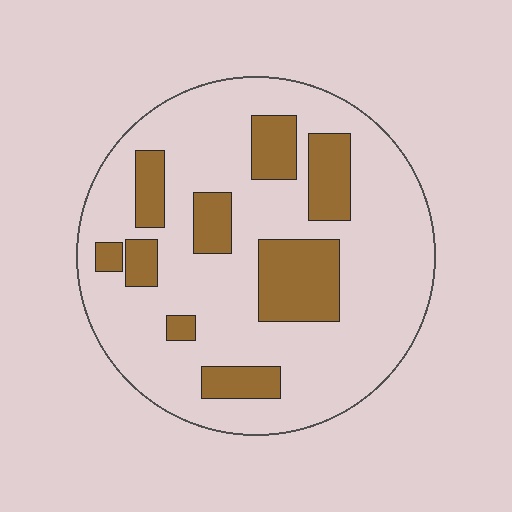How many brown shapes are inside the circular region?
9.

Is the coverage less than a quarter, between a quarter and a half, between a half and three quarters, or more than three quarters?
Less than a quarter.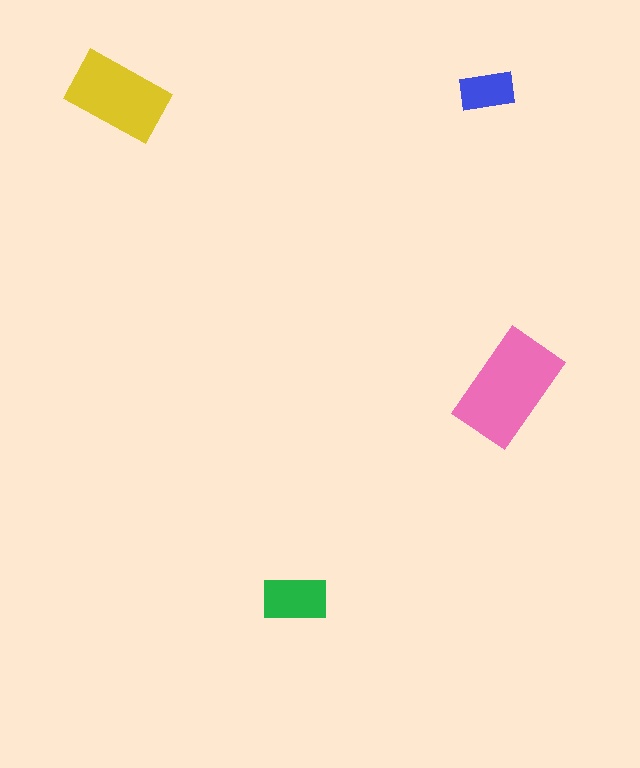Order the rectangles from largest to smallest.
the pink one, the yellow one, the green one, the blue one.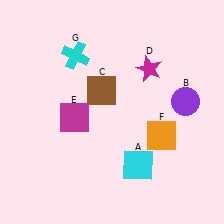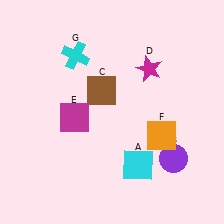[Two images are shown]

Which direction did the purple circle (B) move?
The purple circle (B) moved down.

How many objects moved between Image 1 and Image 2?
1 object moved between the two images.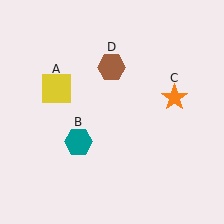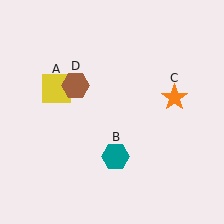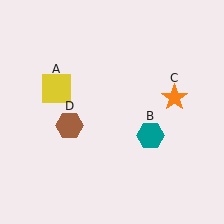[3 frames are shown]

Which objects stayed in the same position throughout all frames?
Yellow square (object A) and orange star (object C) remained stationary.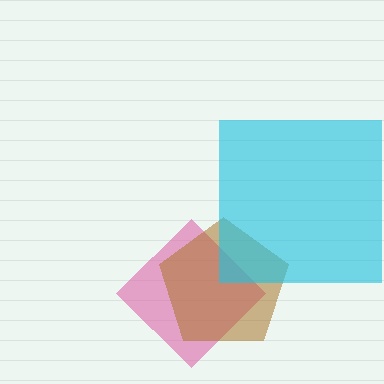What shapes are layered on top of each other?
The layered shapes are: a pink diamond, a brown pentagon, a cyan square.